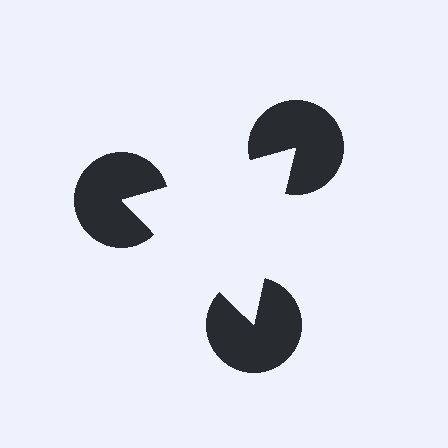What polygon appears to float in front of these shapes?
An illusory triangle — its edges are inferred from the aligned wedge cuts in the pac-man discs, not physically drawn.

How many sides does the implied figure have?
3 sides.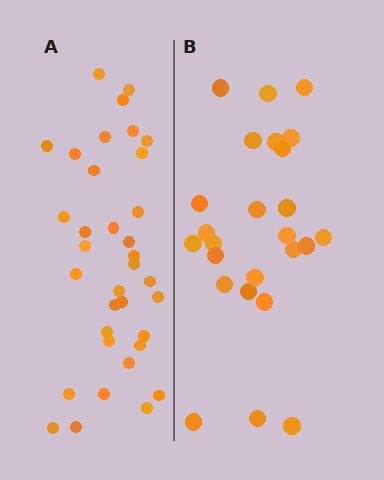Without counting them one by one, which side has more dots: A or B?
Region A (the left region) has more dots.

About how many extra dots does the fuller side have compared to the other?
Region A has roughly 10 or so more dots than region B.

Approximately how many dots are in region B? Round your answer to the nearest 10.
About 20 dots. (The exact count is 25, which rounds to 20.)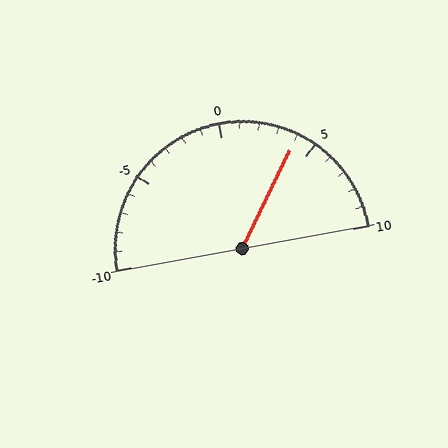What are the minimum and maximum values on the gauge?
The gauge ranges from -10 to 10.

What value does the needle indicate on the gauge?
The needle indicates approximately 4.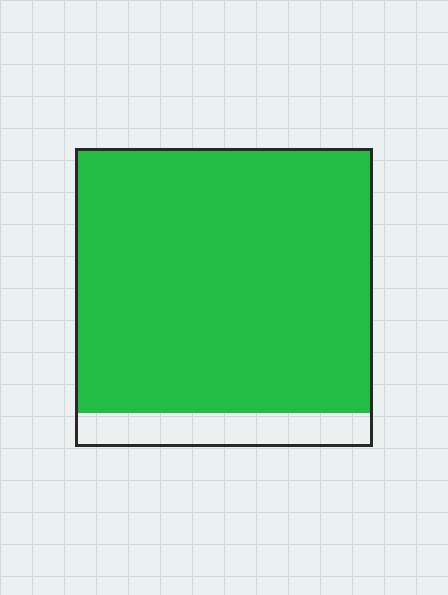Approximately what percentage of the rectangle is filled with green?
Approximately 90%.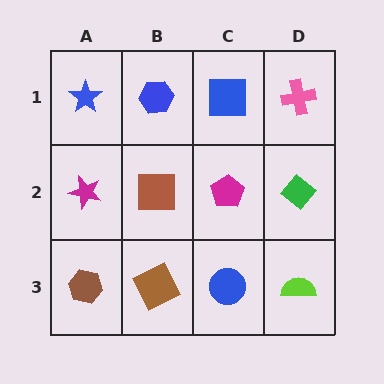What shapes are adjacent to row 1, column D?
A green diamond (row 2, column D), a blue square (row 1, column C).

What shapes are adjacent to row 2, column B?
A blue hexagon (row 1, column B), a brown square (row 3, column B), a magenta star (row 2, column A), a magenta pentagon (row 2, column C).